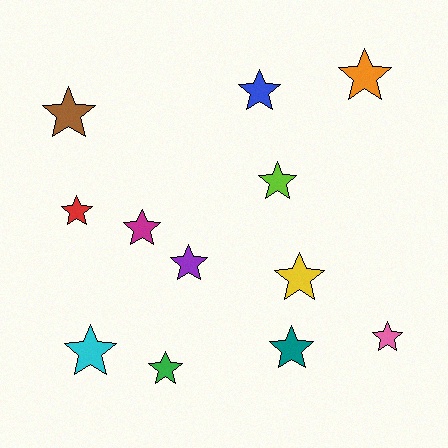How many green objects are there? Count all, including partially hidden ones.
There is 1 green object.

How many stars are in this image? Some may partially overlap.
There are 12 stars.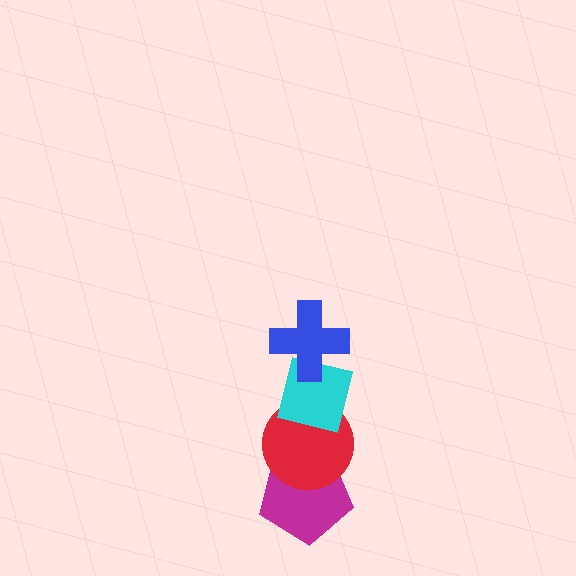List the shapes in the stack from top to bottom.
From top to bottom: the blue cross, the cyan square, the red circle, the magenta pentagon.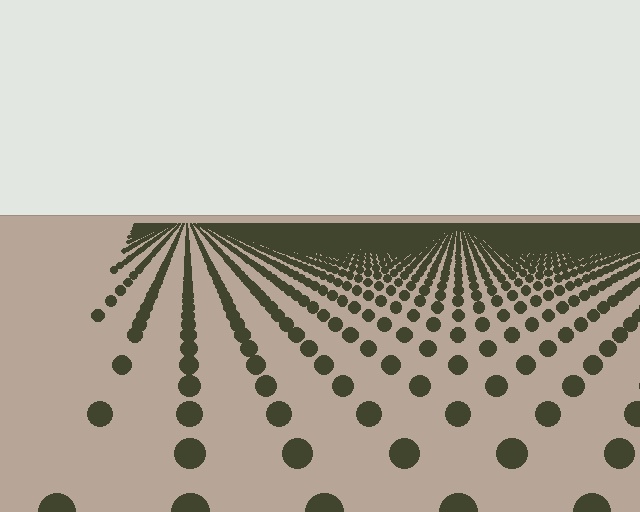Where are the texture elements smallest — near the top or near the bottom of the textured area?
Near the top.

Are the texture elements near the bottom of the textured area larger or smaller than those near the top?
Larger. Near the bottom, elements are closer to the viewer and appear at a bigger on-screen size.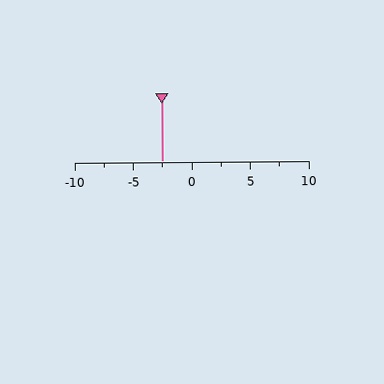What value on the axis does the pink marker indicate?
The marker indicates approximately -2.5.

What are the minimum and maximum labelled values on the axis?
The axis runs from -10 to 10.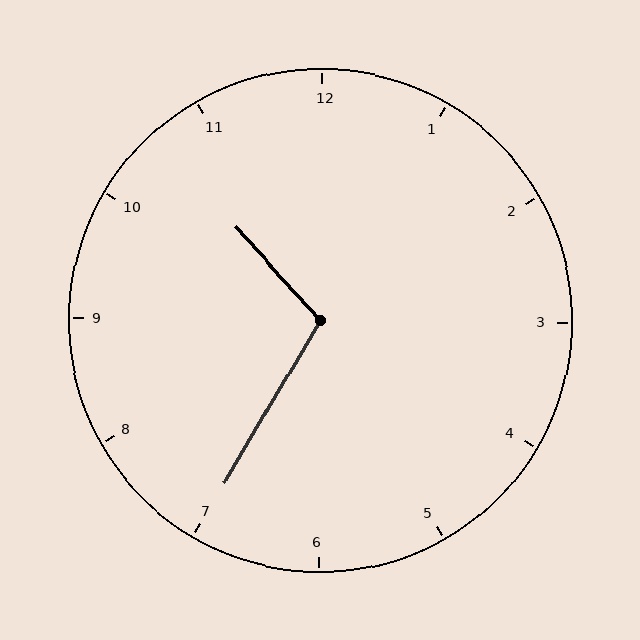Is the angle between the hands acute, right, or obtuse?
It is obtuse.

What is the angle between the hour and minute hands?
Approximately 108 degrees.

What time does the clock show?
10:35.